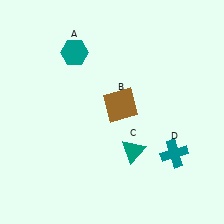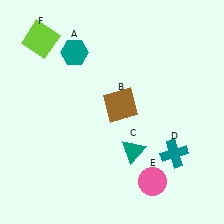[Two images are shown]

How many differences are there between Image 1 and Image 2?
There are 2 differences between the two images.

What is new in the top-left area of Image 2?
A lime square (F) was added in the top-left area of Image 2.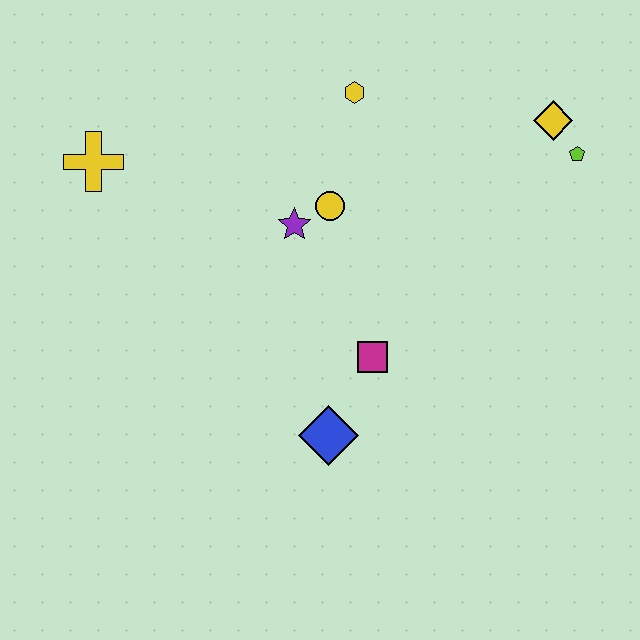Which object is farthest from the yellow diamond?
The yellow cross is farthest from the yellow diamond.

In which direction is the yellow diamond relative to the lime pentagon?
The yellow diamond is above the lime pentagon.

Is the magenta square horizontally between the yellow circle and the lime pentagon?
Yes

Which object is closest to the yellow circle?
The purple star is closest to the yellow circle.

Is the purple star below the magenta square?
No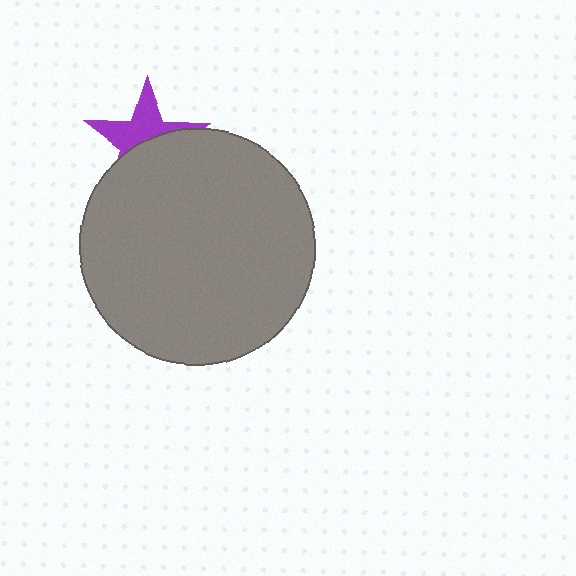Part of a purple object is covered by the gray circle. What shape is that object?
It is a star.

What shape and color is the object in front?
The object in front is a gray circle.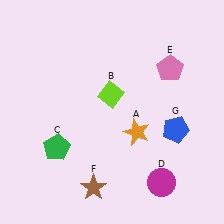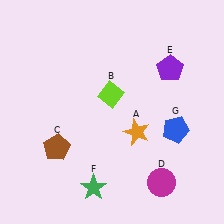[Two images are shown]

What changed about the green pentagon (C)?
In Image 1, C is green. In Image 2, it changed to brown.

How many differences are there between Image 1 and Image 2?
There are 3 differences between the two images.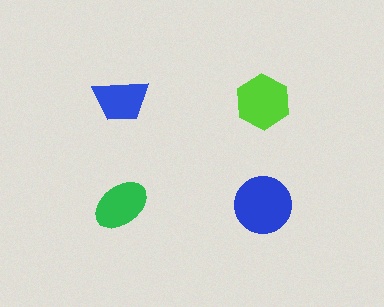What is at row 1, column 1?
A blue trapezoid.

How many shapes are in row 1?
2 shapes.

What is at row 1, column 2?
A lime hexagon.